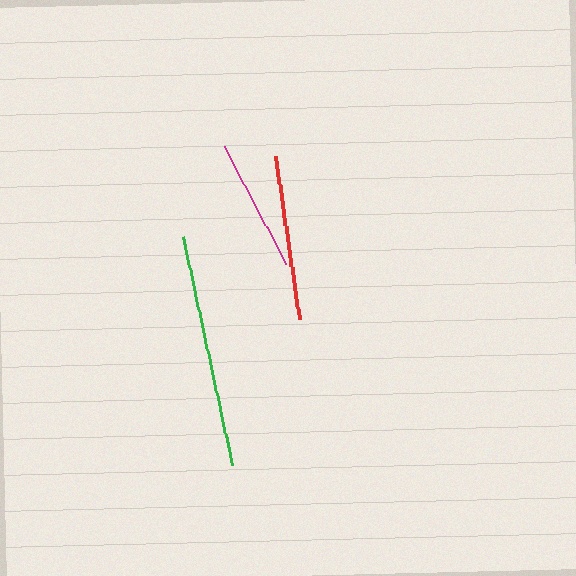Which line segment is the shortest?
The magenta line is the shortest at approximately 132 pixels.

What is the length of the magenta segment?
The magenta segment is approximately 132 pixels long.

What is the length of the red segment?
The red segment is approximately 164 pixels long.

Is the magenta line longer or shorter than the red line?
The red line is longer than the magenta line.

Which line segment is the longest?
The green line is the longest at approximately 235 pixels.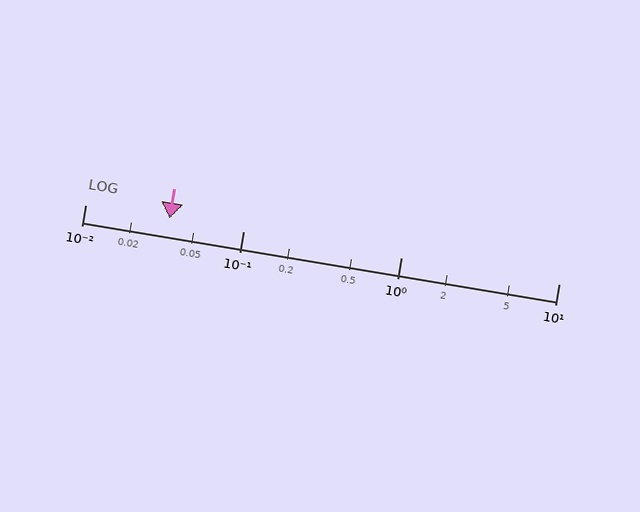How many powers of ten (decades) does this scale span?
The scale spans 3 decades, from 0.01 to 10.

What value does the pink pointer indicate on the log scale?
The pointer indicates approximately 0.034.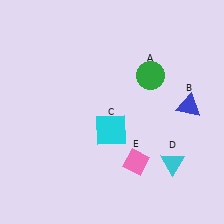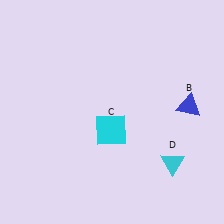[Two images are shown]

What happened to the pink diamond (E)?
The pink diamond (E) was removed in Image 2. It was in the bottom-right area of Image 1.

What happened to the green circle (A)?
The green circle (A) was removed in Image 2. It was in the top-right area of Image 1.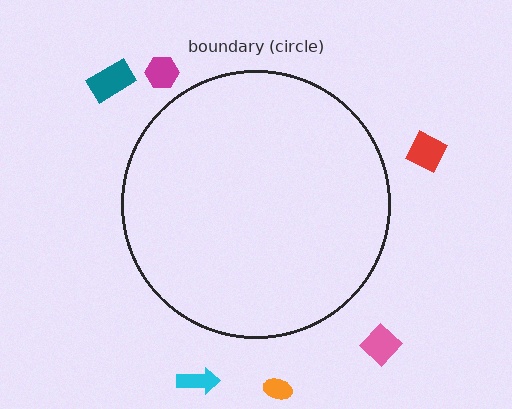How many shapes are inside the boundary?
0 inside, 6 outside.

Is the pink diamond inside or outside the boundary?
Outside.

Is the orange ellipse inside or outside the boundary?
Outside.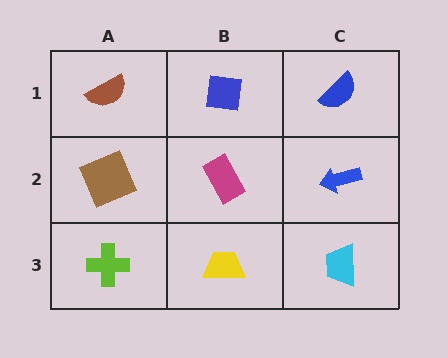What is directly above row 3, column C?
A blue arrow.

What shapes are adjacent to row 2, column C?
A blue semicircle (row 1, column C), a cyan trapezoid (row 3, column C), a magenta rectangle (row 2, column B).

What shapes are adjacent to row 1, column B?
A magenta rectangle (row 2, column B), a brown semicircle (row 1, column A), a blue semicircle (row 1, column C).